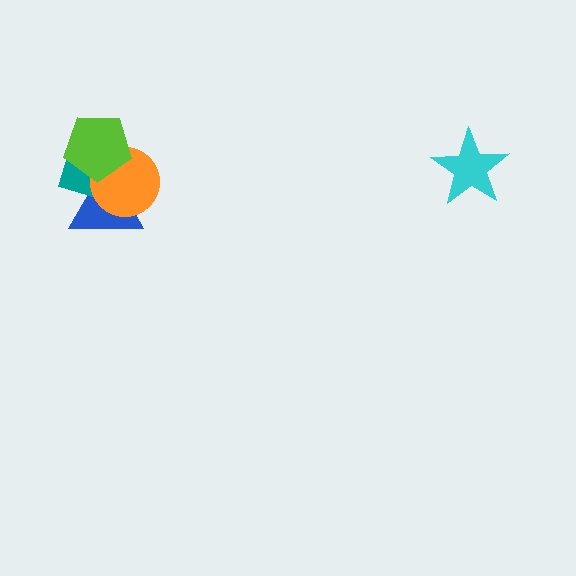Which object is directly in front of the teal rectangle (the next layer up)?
The orange circle is directly in front of the teal rectangle.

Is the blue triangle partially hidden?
Yes, it is partially covered by another shape.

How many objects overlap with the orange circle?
3 objects overlap with the orange circle.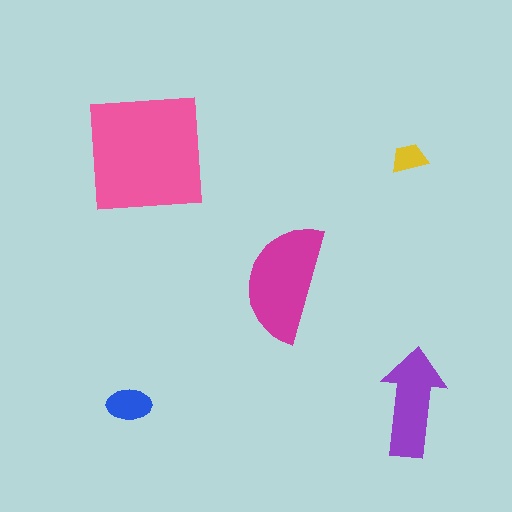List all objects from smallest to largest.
The yellow trapezoid, the blue ellipse, the purple arrow, the magenta semicircle, the pink square.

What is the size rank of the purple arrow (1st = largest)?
3rd.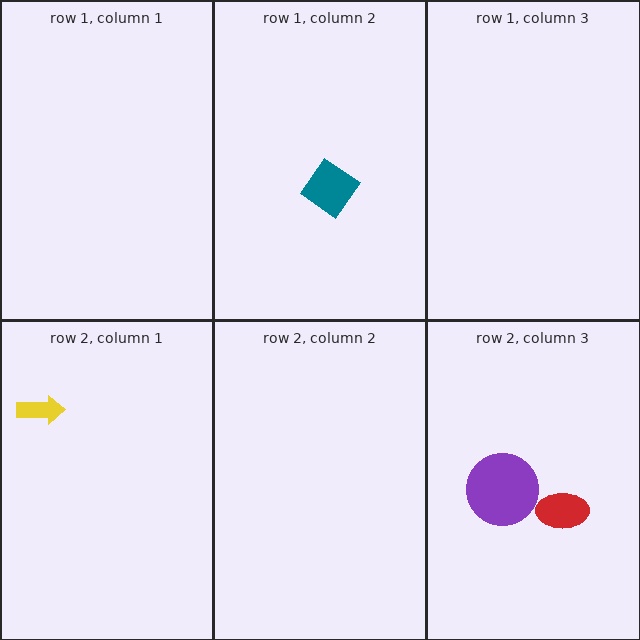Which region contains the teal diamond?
The row 1, column 2 region.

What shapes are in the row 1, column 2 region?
The teal diamond.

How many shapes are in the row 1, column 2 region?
1.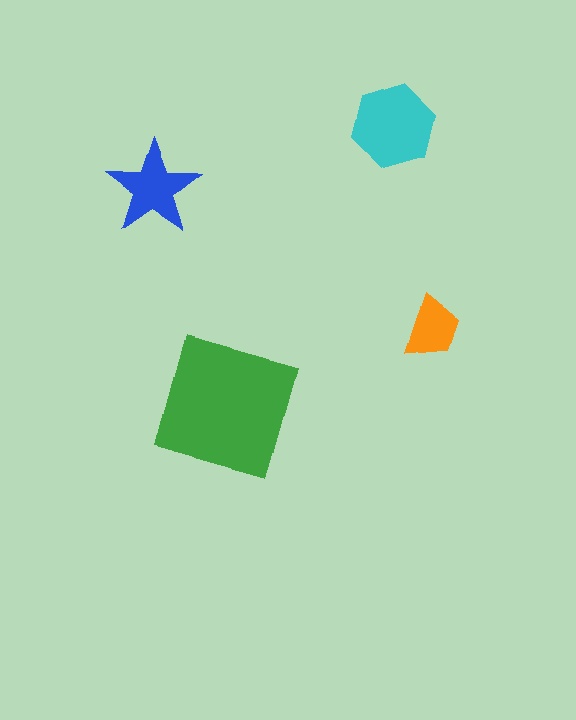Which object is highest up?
The cyan hexagon is topmost.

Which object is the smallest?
The orange trapezoid.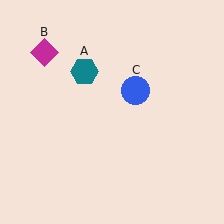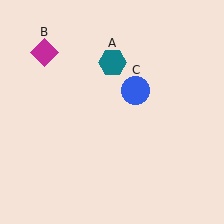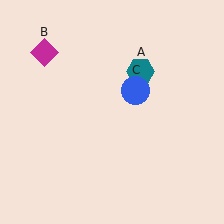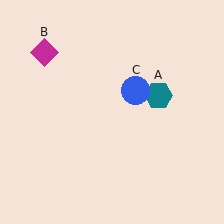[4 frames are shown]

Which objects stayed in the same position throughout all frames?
Magenta diamond (object B) and blue circle (object C) remained stationary.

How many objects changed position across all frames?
1 object changed position: teal hexagon (object A).